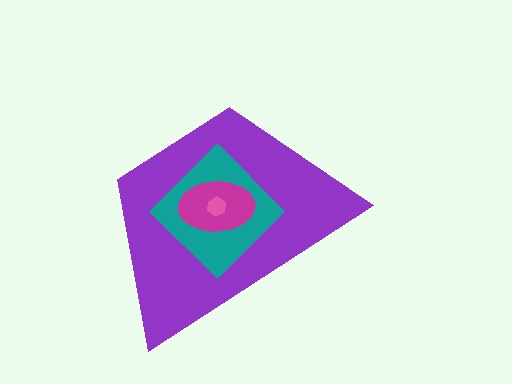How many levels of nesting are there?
4.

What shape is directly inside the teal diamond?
The magenta ellipse.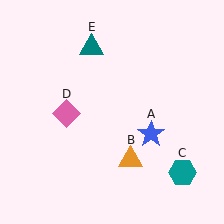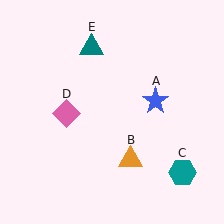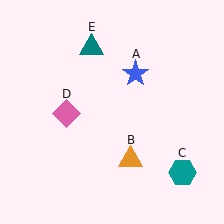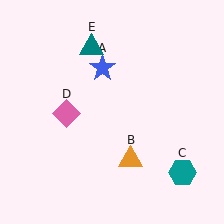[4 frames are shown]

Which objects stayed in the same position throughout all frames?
Orange triangle (object B) and teal hexagon (object C) and pink diamond (object D) and teal triangle (object E) remained stationary.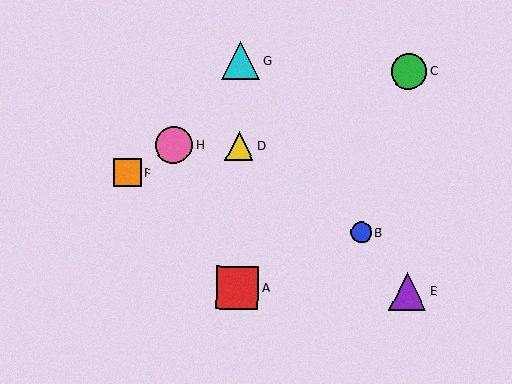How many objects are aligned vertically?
3 objects (A, D, G) are aligned vertically.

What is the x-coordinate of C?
Object C is at x≈409.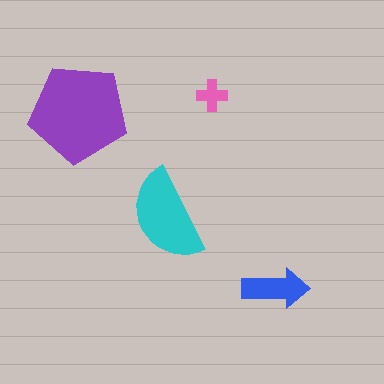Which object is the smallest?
The pink cross.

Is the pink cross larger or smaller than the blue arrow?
Smaller.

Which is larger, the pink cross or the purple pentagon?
The purple pentagon.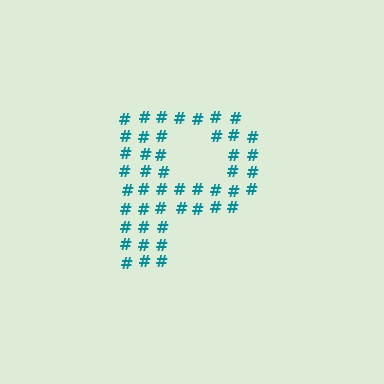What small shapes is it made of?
It is made of small hash symbols.